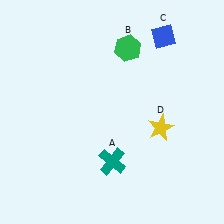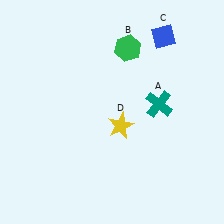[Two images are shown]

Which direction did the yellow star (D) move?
The yellow star (D) moved left.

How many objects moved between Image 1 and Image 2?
2 objects moved between the two images.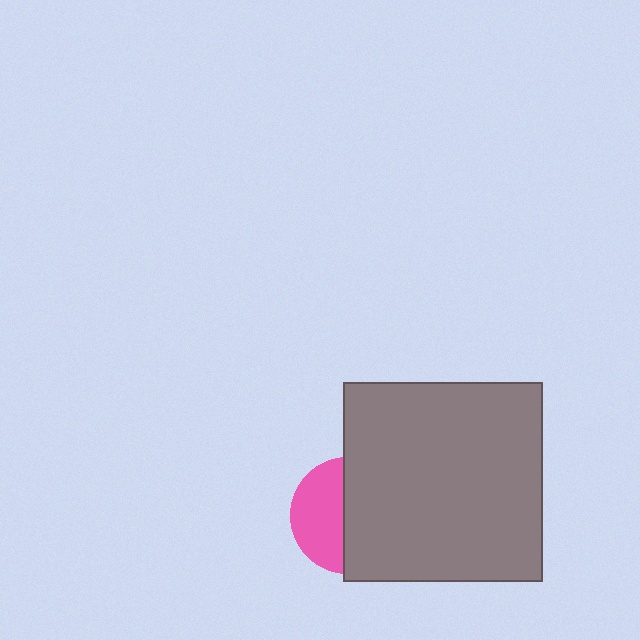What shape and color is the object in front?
The object in front is a gray square.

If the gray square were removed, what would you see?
You would see the complete pink circle.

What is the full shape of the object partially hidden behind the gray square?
The partially hidden object is a pink circle.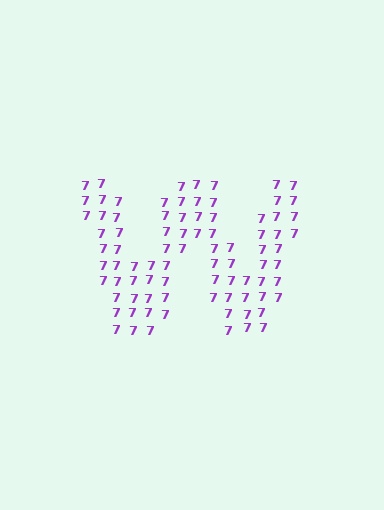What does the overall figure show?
The overall figure shows the letter W.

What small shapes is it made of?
It is made of small digit 7's.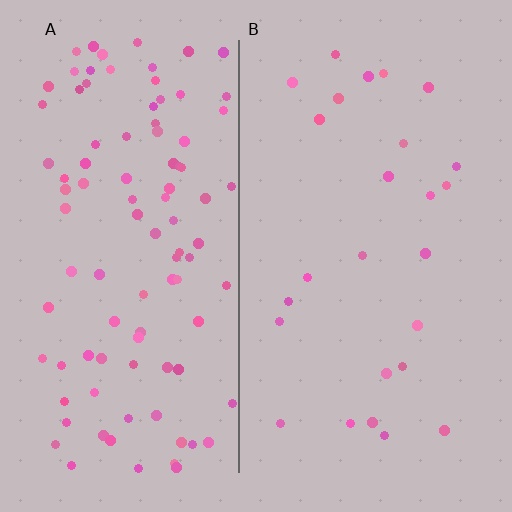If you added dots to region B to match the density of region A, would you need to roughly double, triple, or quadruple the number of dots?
Approximately quadruple.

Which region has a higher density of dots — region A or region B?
A (the left).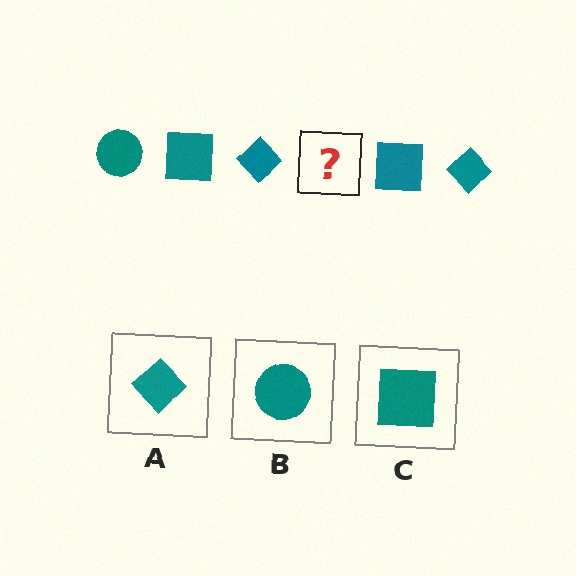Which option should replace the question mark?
Option B.